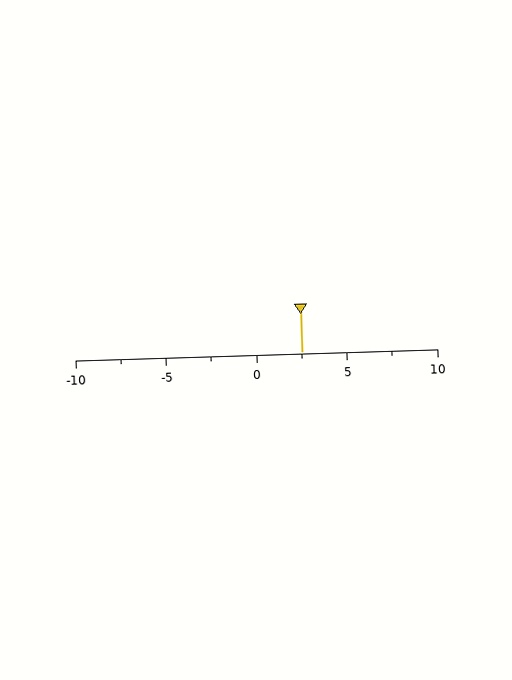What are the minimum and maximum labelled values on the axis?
The axis runs from -10 to 10.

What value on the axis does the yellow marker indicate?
The marker indicates approximately 2.5.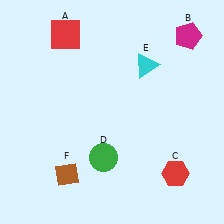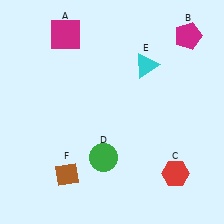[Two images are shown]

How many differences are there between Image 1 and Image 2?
There is 1 difference between the two images.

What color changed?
The square (A) changed from red in Image 1 to magenta in Image 2.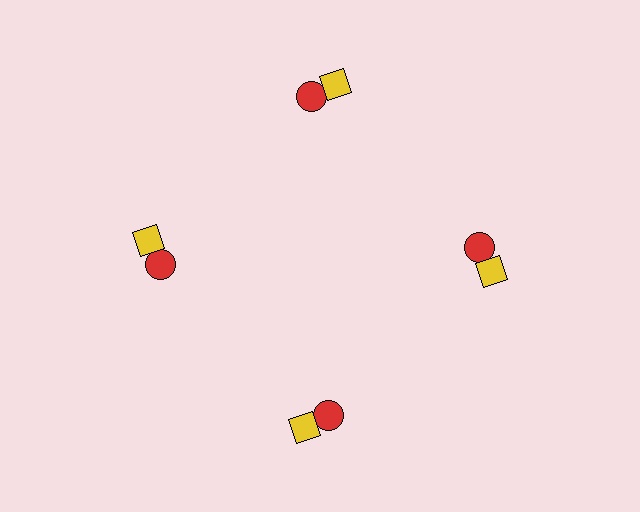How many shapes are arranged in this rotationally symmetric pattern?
There are 8 shapes, arranged in 4 groups of 2.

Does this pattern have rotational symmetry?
Yes, this pattern has 4-fold rotational symmetry. It looks the same after rotating 90 degrees around the center.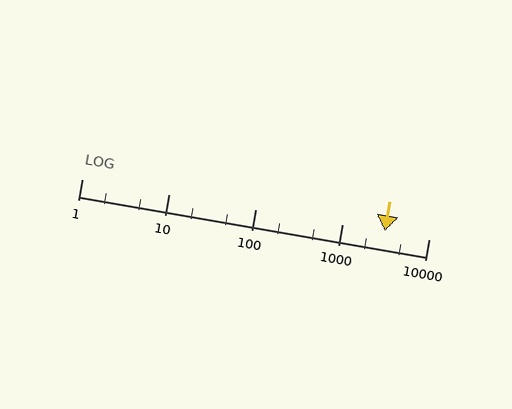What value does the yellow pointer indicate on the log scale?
The pointer indicates approximately 3100.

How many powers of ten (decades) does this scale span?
The scale spans 4 decades, from 1 to 10000.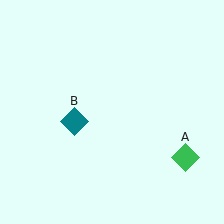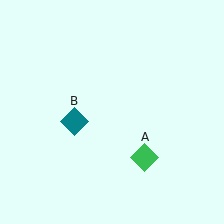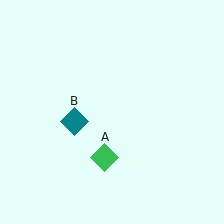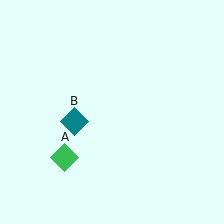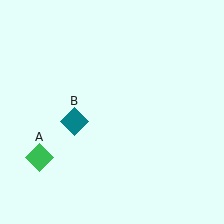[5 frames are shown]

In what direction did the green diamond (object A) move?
The green diamond (object A) moved left.